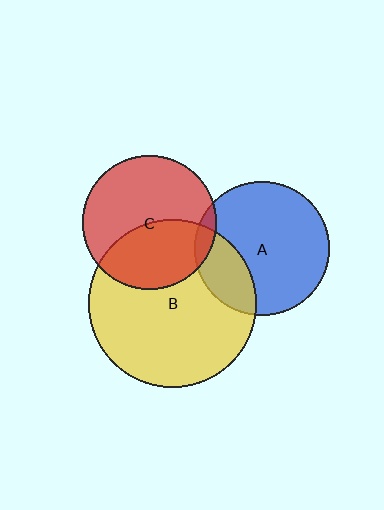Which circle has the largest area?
Circle B (yellow).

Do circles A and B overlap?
Yes.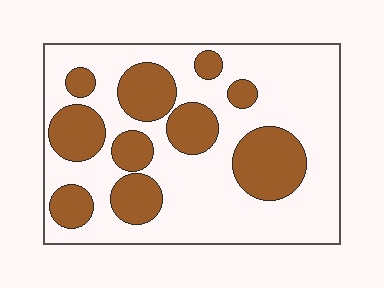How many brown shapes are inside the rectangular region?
10.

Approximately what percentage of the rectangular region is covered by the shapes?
Approximately 30%.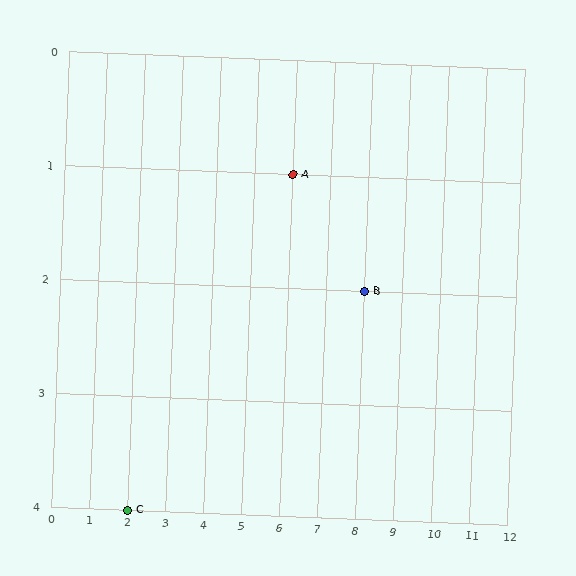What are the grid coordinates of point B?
Point B is at grid coordinates (8, 2).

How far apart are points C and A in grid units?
Points C and A are 4 columns and 3 rows apart (about 5.0 grid units diagonally).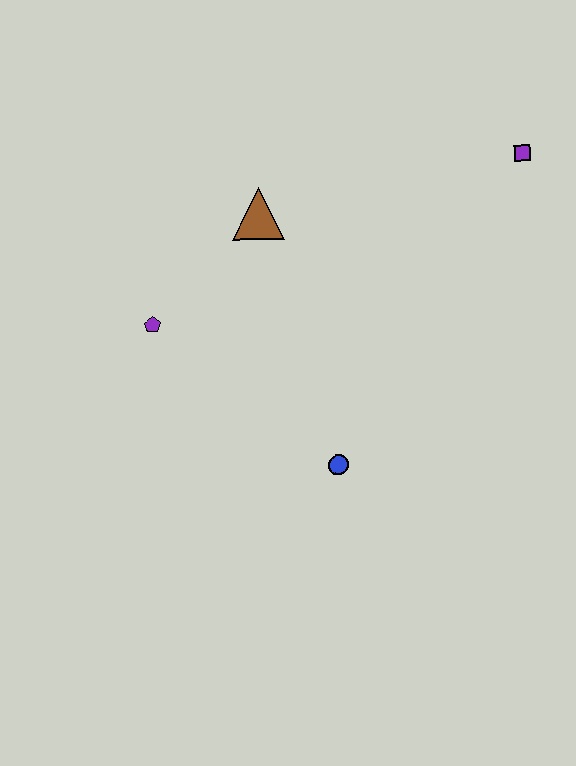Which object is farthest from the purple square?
The purple pentagon is farthest from the purple square.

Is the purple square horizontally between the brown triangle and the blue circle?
No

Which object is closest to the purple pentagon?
The brown triangle is closest to the purple pentagon.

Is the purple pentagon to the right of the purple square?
No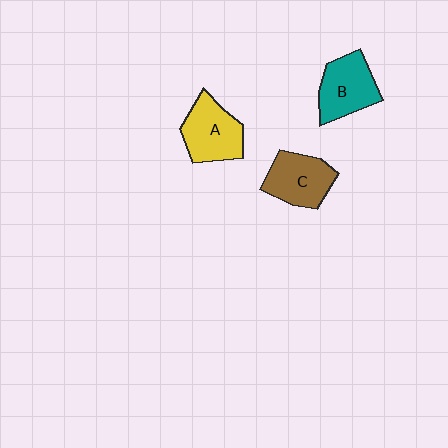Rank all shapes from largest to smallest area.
From largest to smallest: A (yellow), B (teal), C (brown).